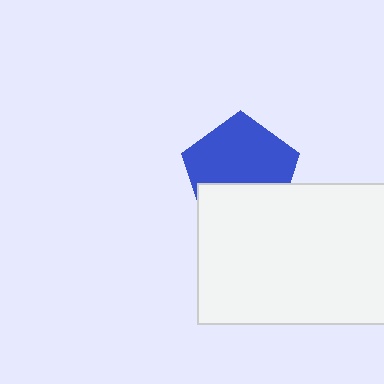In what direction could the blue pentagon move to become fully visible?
The blue pentagon could move up. That would shift it out from behind the white rectangle entirely.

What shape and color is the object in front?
The object in front is a white rectangle.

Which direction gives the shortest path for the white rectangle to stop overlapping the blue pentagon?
Moving down gives the shortest separation.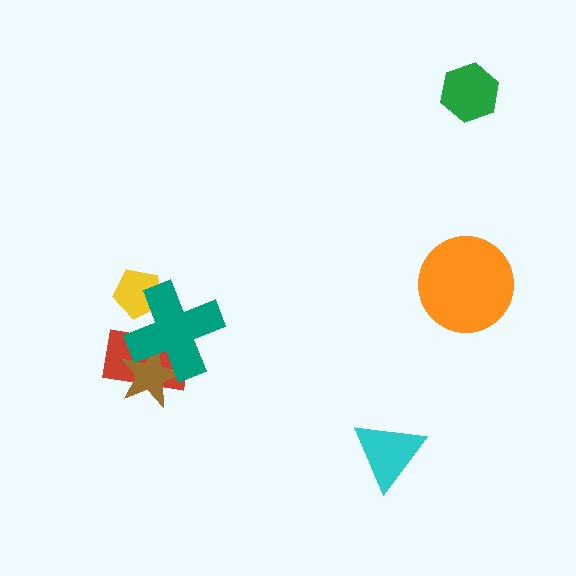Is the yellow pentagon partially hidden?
Yes, it is partially covered by another shape.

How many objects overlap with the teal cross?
3 objects overlap with the teal cross.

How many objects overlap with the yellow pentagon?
1 object overlaps with the yellow pentagon.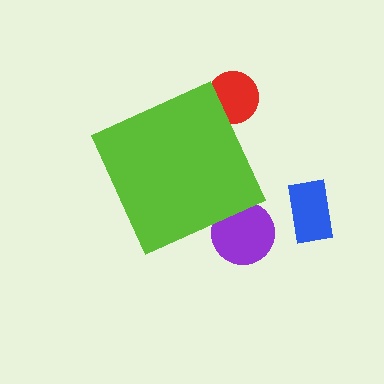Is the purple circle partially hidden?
Yes, the purple circle is partially hidden behind the lime diamond.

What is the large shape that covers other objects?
A lime diamond.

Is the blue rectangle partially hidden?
No, the blue rectangle is fully visible.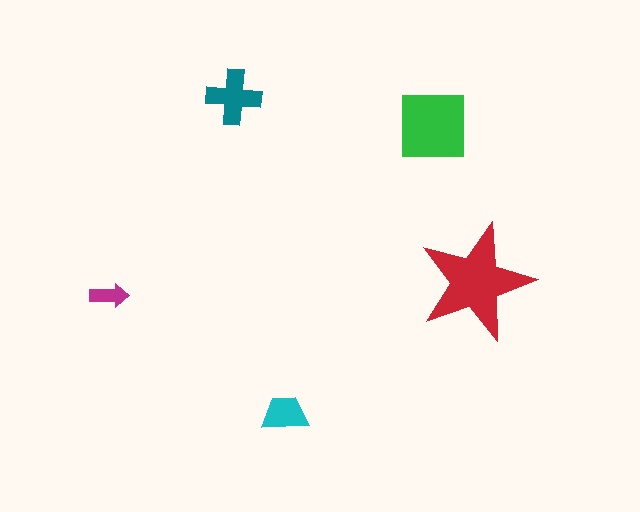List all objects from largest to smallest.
The red star, the green square, the teal cross, the cyan trapezoid, the magenta arrow.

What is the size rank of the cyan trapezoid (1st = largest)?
4th.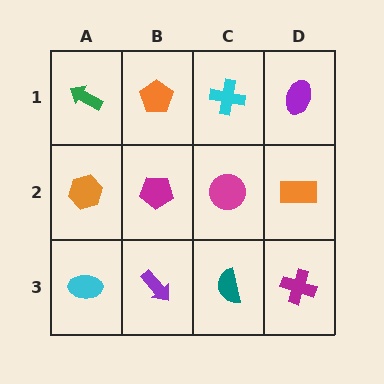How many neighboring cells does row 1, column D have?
2.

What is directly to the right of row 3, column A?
A purple arrow.